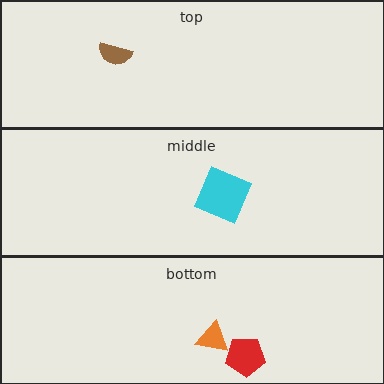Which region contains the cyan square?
The middle region.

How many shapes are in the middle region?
1.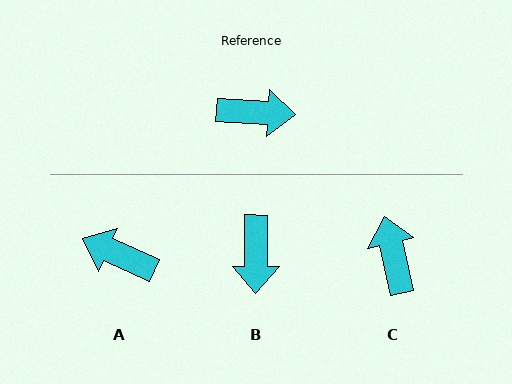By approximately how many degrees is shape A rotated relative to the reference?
Approximately 160 degrees counter-clockwise.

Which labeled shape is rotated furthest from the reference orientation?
A, about 160 degrees away.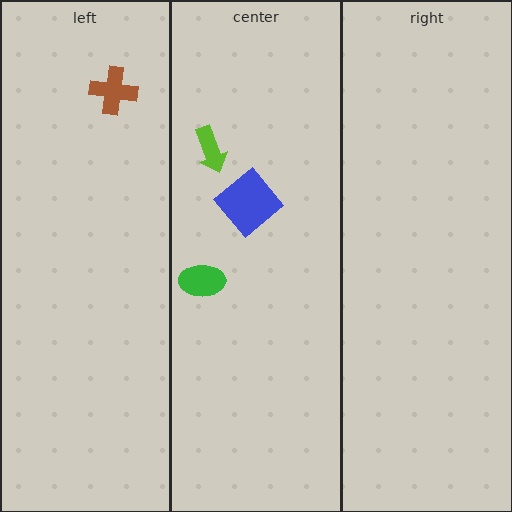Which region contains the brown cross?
The left region.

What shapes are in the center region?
The blue diamond, the green ellipse, the lime arrow.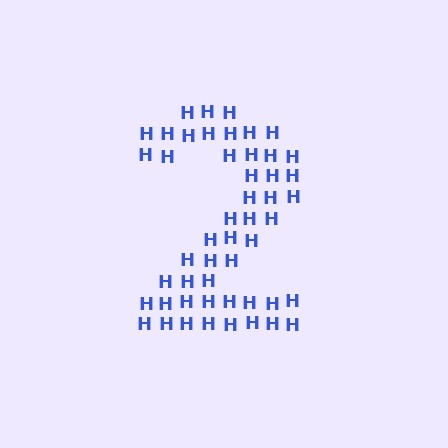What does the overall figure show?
The overall figure shows the digit 2.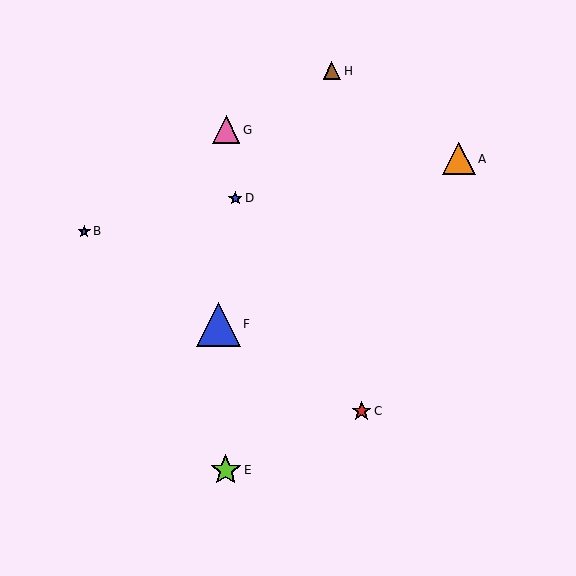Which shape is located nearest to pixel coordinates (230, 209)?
The blue star (labeled D) at (235, 198) is nearest to that location.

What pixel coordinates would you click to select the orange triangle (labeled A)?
Click at (459, 159) to select the orange triangle A.